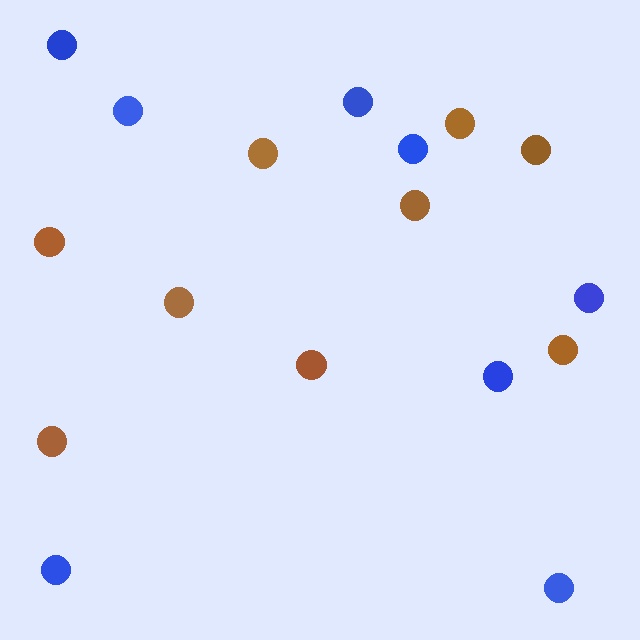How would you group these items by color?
There are 2 groups: one group of blue circles (8) and one group of brown circles (9).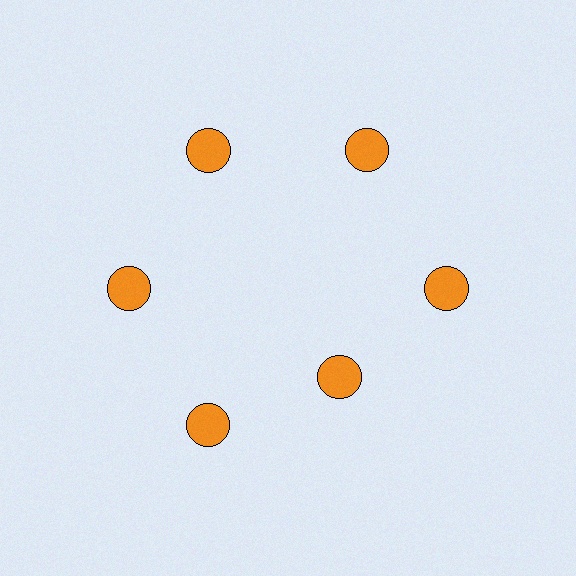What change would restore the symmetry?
The symmetry would be restored by moving it outward, back onto the ring so that all 6 circles sit at equal angles and equal distance from the center.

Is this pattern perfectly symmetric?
No. The 6 orange circles are arranged in a ring, but one element near the 5 o'clock position is pulled inward toward the center, breaking the 6-fold rotational symmetry.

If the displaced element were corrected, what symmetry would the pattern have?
It would have 6-fold rotational symmetry — the pattern would map onto itself every 60 degrees.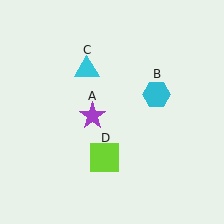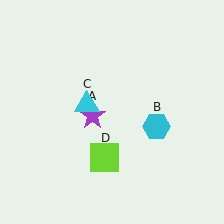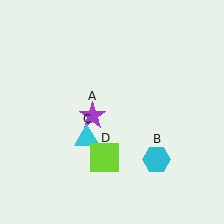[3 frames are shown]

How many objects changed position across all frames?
2 objects changed position: cyan hexagon (object B), cyan triangle (object C).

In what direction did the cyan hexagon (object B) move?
The cyan hexagon (object B) moved down.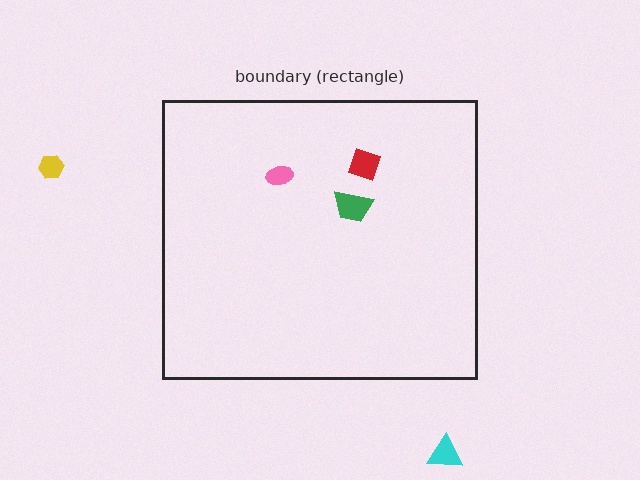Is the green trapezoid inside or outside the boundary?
Inside.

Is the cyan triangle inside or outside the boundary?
Outside.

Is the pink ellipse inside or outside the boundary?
Inside.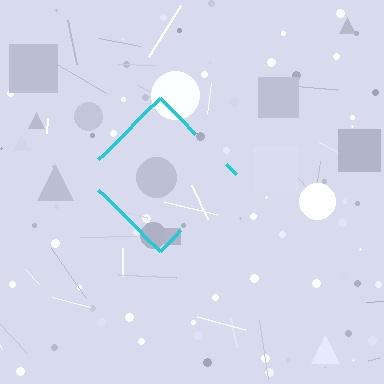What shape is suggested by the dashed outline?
The dashed outline suggests a diamond.